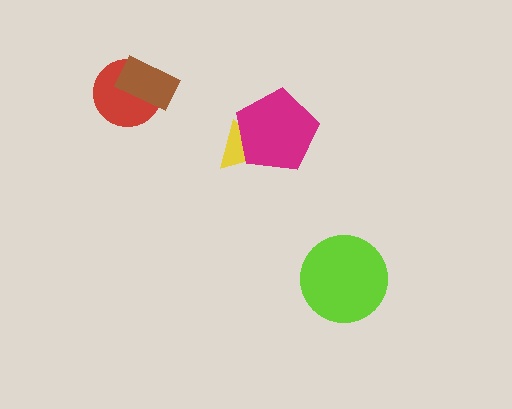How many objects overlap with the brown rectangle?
1 object overlaps with the brown rectangle.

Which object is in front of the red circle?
The brown rectangle is in front of the red circle.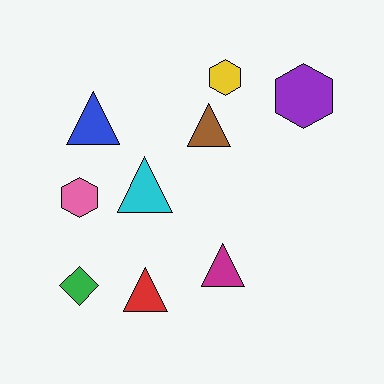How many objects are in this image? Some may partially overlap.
There are 9 objects.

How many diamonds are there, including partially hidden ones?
There is 1 diamond.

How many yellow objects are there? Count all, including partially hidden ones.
There is 1 yellow object.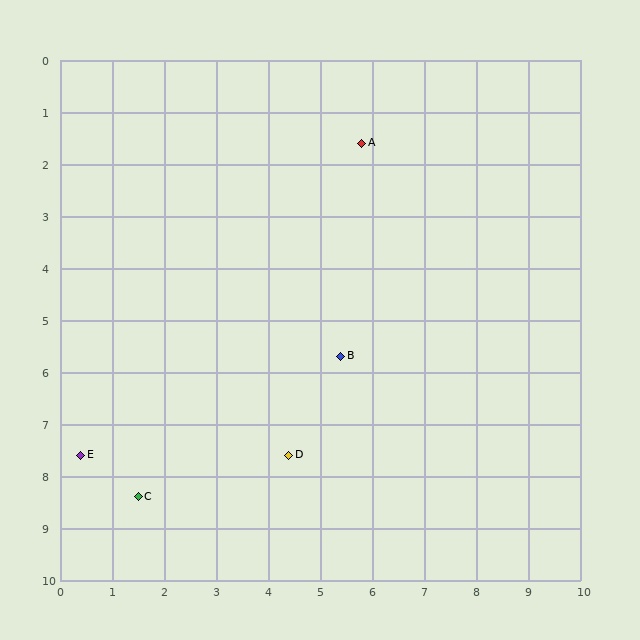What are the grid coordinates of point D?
Point D is at approximately (4.4, 7.6).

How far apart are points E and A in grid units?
Points E and A are about 8.1 grid units apart.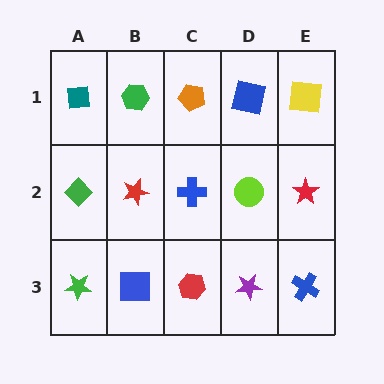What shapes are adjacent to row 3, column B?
A red star (row 2, column B), a green star (row 3, column A), a red hexagon (row 3, column C).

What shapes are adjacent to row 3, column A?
A green diamond (row 2, column A), a blue square (row 3, column B).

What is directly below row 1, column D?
A lime circle.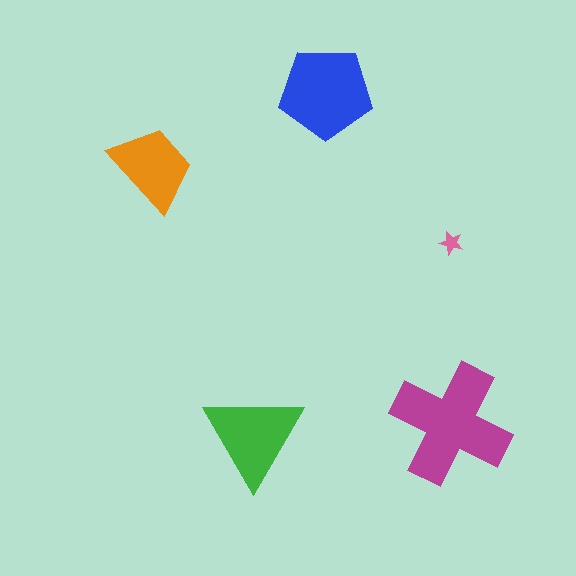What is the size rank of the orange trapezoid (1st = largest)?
4th.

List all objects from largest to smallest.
The magenta cross, the blue pentagon, the green triangle, the orange trapezoid, the pink star.